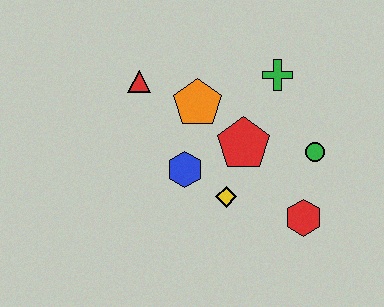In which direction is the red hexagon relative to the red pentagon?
The red hexagon is below the red pentagon.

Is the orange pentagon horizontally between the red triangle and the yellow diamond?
Yes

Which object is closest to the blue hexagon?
The yellow diamond is closest to the blue hexagon.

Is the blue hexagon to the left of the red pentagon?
Yes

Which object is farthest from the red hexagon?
The red triangle is farthest from the red hexagon.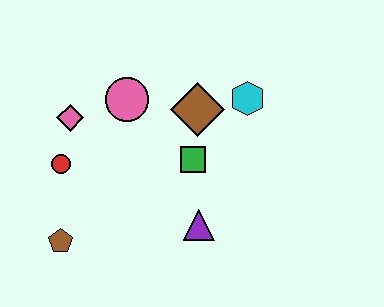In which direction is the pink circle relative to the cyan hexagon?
The pink circle is to the left of the cyan hexagon.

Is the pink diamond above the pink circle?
No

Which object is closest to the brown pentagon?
The red circle is closest to the brown pentagon.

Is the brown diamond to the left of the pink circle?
No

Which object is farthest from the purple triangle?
The pink diamond is farthest from the purple triangle.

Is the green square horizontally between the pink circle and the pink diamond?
No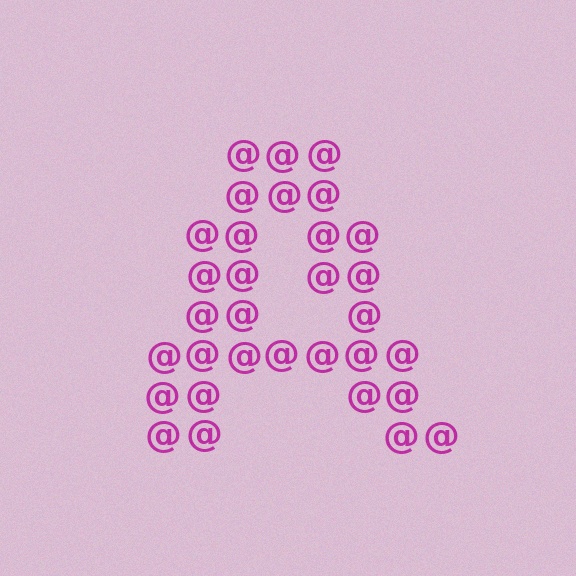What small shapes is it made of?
It is made of small at signs.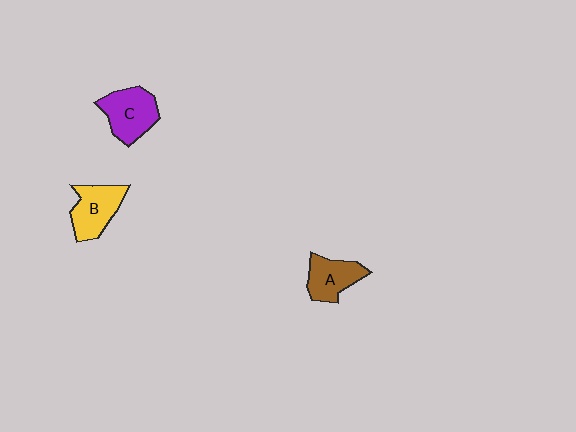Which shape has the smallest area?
Shape A (brown).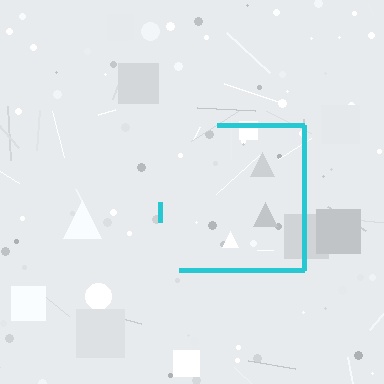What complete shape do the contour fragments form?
The contour fragments form a square.